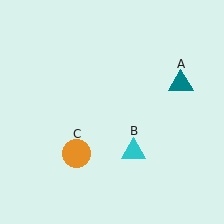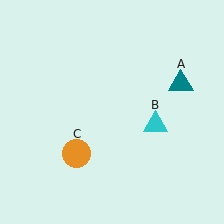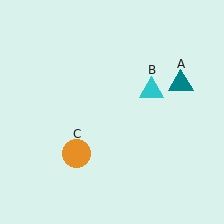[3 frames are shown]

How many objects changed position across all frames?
1 object changed position: cyan triangle (object B).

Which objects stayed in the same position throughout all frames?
Teal triangle (object A) and orange circle (object C) remained stationary.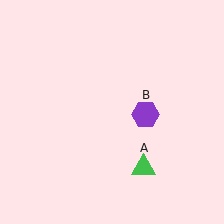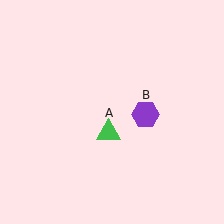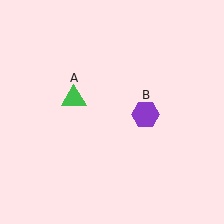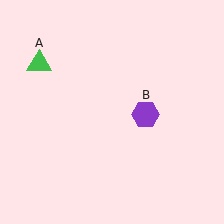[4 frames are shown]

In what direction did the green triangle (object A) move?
The green triangle (object A) moved up and to the left.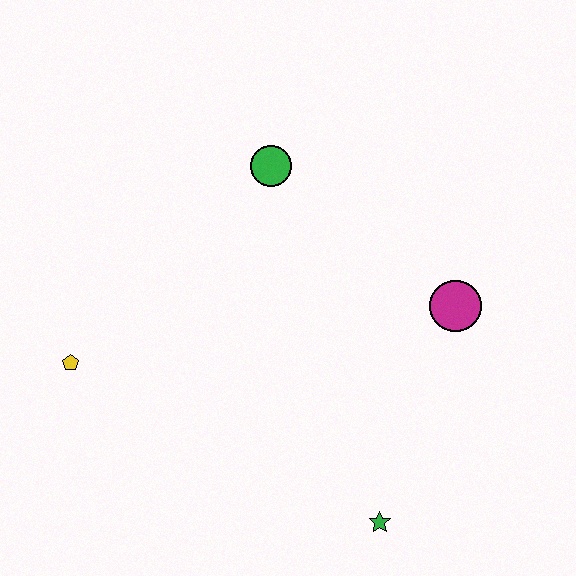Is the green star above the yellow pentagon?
No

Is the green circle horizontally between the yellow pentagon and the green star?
Yes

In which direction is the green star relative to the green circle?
The green star is below the green circle.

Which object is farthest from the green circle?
The green star is farthest from the green circle.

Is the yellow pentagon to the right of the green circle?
No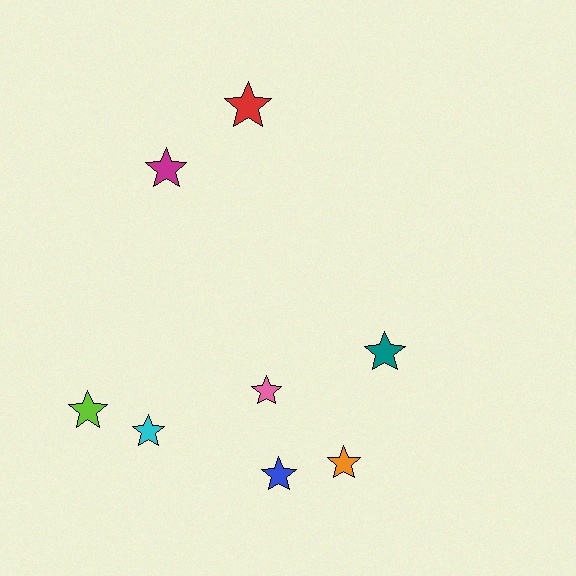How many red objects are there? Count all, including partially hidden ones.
There is 1 red object.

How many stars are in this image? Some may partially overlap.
There are 8 stars.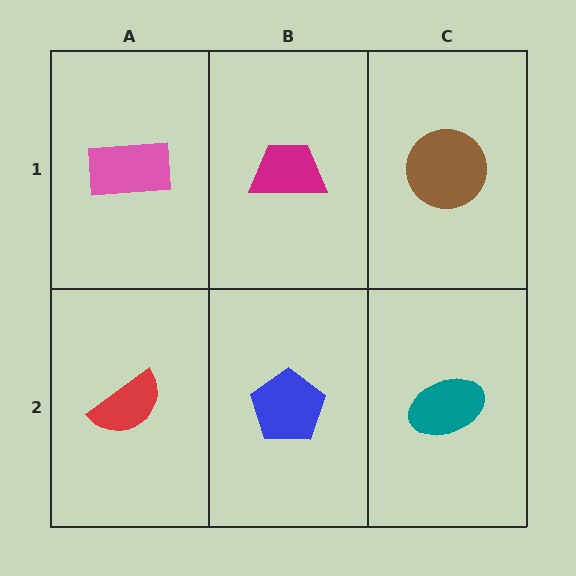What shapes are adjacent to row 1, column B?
A blue pentagon (row 2, column B), a pink rectangle (row 1, column A), a brown circle (row 1, column C).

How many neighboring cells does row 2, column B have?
3.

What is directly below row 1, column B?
A blue pentagon.